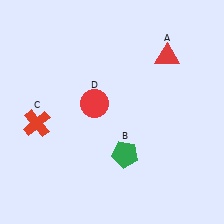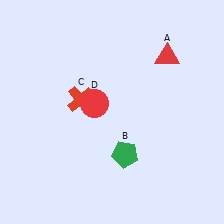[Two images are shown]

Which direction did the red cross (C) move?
The red cross (C) moved right.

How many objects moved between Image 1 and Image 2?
1 object moved between the two images.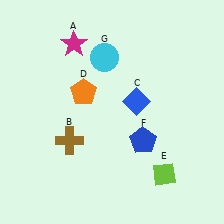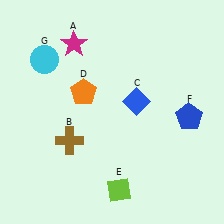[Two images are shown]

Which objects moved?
The objects that moved are: the lime diamond (E), the blue pentagon (F), the cyan circle (G).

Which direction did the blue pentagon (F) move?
The blue pentagon (F) moved right.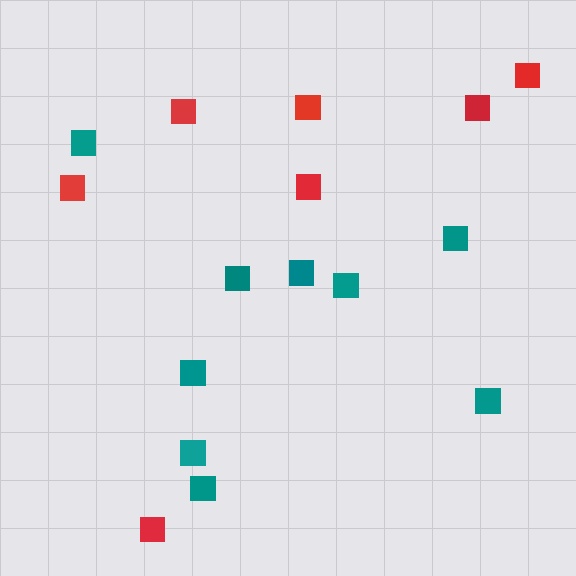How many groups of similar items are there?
There are 2 groups: one group of teal squares (9) and one group of red squares (7).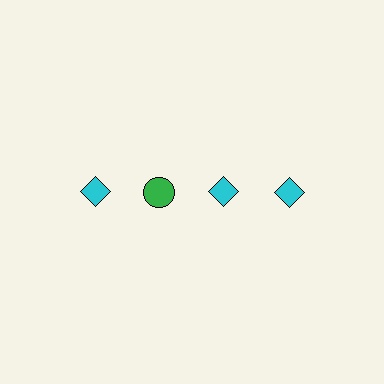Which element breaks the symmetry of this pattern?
The green circle in the top row, second from left column breaks the symmetry. All other shapes are cyan diamonds.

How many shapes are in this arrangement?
There are 4 shapes arranged in a grid pattern.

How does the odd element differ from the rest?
It differs in both color (green instead of cyan) and shape (circle instead of diamond).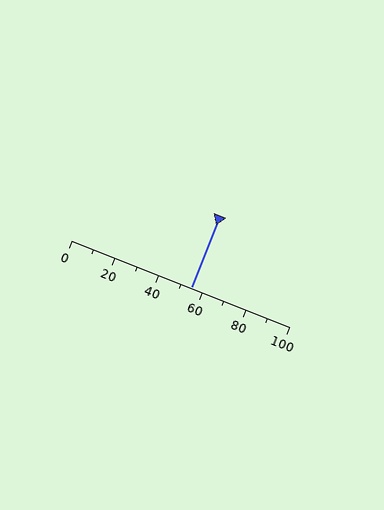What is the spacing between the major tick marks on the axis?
The major ticks are spaced 20 apart.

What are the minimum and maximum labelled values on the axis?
The axis runs from 0 to 100.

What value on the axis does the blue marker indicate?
The marker indicates approximately 55.